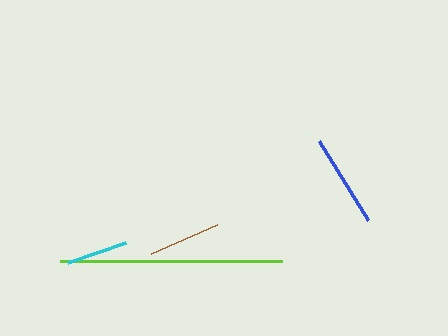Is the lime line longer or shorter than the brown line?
The lime line is longer than the brown line.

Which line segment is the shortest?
The cyan line is the shortest at approximately 61 pixels.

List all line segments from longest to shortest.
From longest to shortest: lime, blue, brown, cyan.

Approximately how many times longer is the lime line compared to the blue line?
The lime line is approximately 2.4 times the length of the blue line.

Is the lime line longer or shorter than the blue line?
The lime line is longer than the blue line.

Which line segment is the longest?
The lime line is the longest at approximately 222 pixels.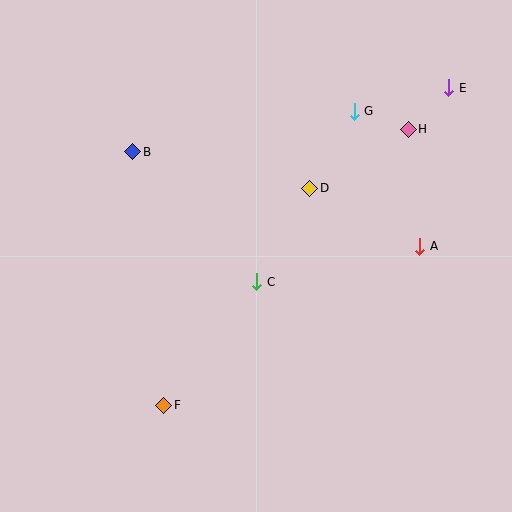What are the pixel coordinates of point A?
Point A is at (420, 246).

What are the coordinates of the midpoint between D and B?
The midpoint between D and B is at (221, 170).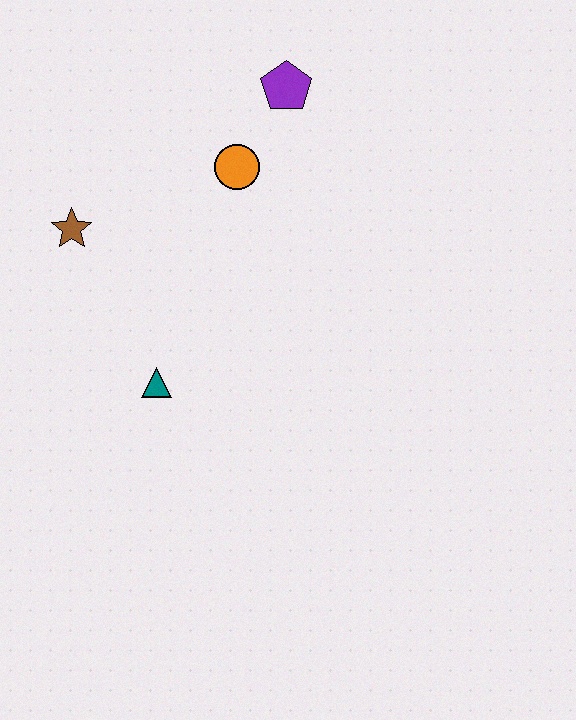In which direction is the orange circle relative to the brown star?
The orange circle is to the right of the brown star.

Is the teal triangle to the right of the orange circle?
No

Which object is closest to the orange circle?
The purple pentagon is closest to the orange circle.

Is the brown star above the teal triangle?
Yes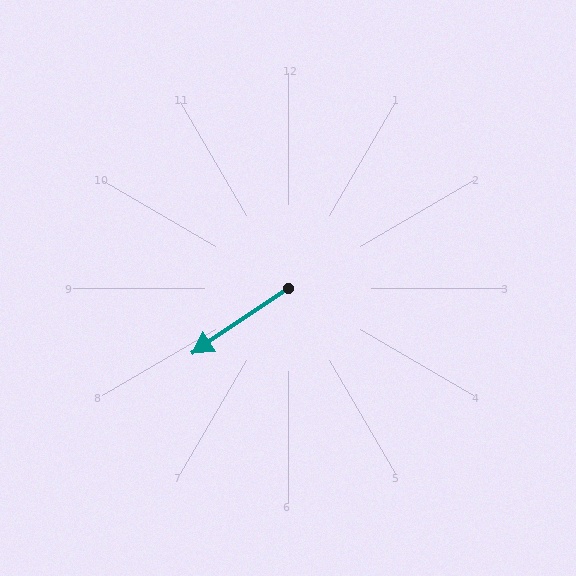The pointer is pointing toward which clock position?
Roughly 8 o'clock.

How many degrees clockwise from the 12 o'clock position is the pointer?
Approximately 236 degrees.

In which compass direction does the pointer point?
Southwest.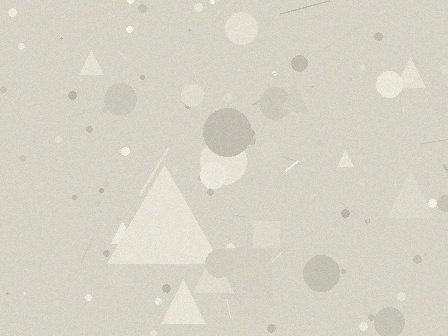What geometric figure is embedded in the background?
A triangle is embedded in the background.